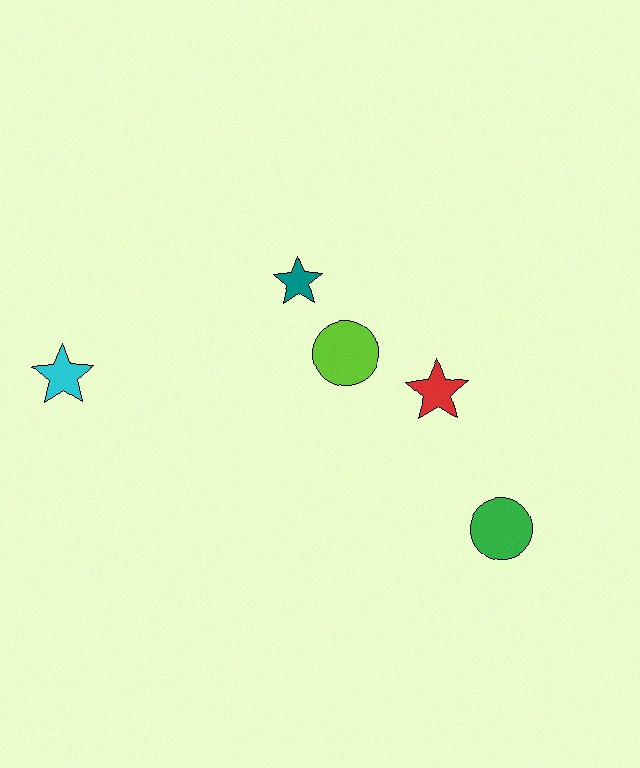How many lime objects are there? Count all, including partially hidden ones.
There is 1 lime object.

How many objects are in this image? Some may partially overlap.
There are 5 objects.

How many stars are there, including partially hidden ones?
There are 3 stars.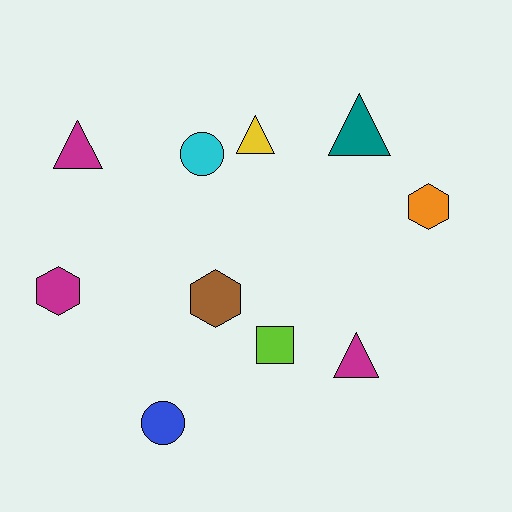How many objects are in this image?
There are 10 objects.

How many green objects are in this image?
There are no green objects.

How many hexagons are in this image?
There are 3 hexagons.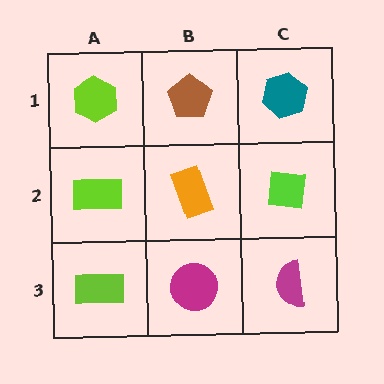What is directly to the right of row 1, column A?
A brown pentagon.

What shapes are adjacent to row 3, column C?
A lime square (row 2, column C), a magenta circle (row 3, column B).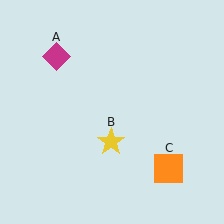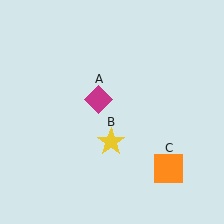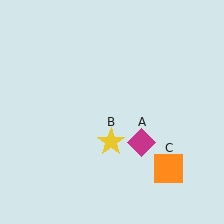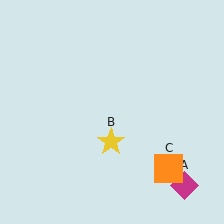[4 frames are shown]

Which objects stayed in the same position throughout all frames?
Yellow star (object B) and orange square (object C) remained stationary.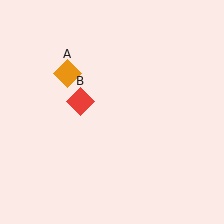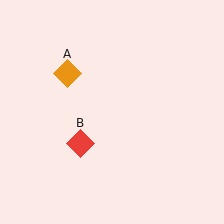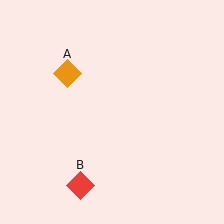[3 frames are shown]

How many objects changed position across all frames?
1 object changed position: red diamond (object B).